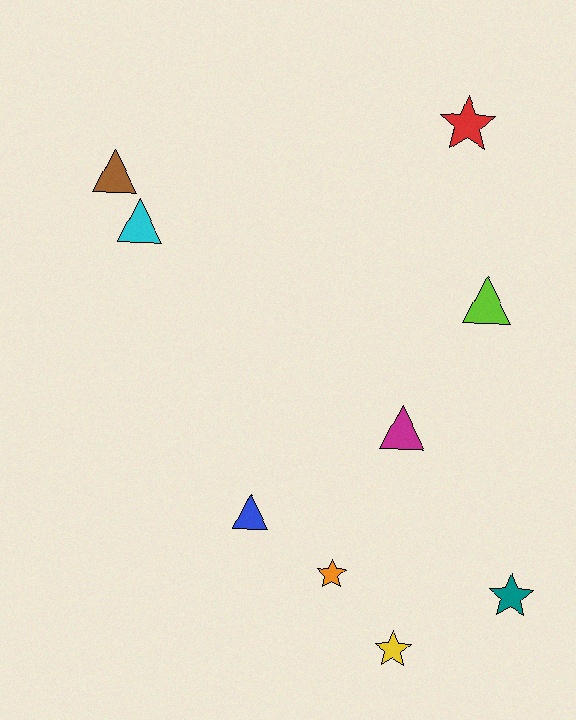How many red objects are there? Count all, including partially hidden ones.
There is 1 red object.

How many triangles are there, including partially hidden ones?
There are 5 triangles.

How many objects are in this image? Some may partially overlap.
There are 9 objects.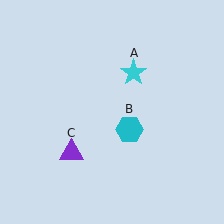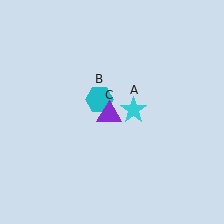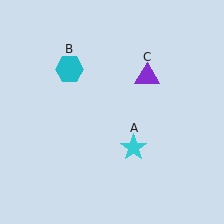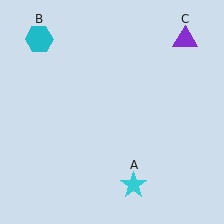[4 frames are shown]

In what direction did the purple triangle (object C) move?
The purple triangle (object C) moved up and to the right.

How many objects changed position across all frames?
3 objects changed position: cyan star (object A), cyan hexagon (object B), purple triangle (object C).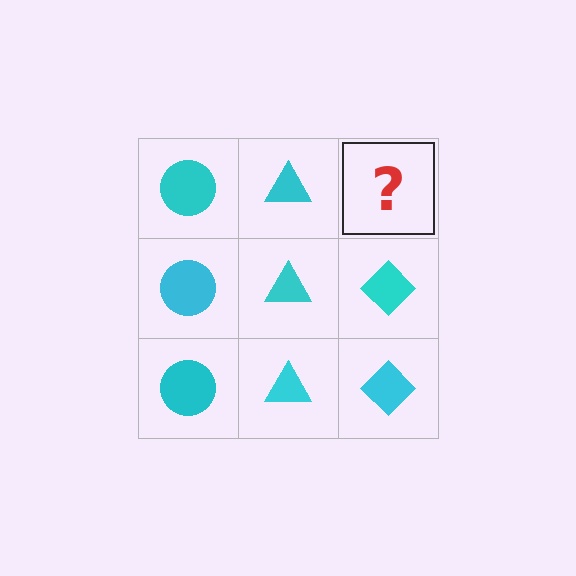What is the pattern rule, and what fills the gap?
The rule is that each column has a consistent shape. The gap should be filled with a cyan diamond.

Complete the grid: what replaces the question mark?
The question mark should be replaced with a cyan diamond.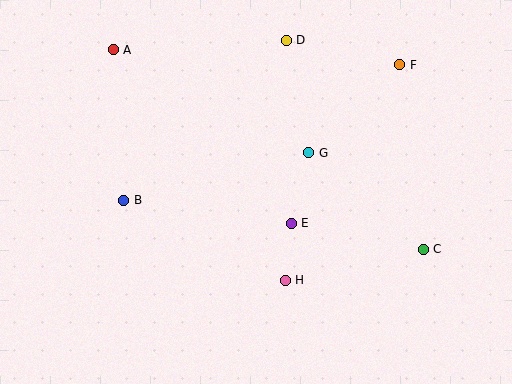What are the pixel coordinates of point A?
Point A is at (113, 50).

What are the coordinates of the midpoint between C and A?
The midpoint between C and A is at (268, 150).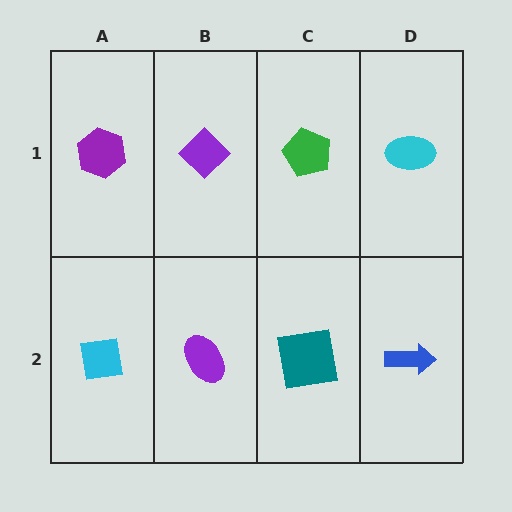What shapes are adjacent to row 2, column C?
A green pentagon (row 1, column C), a purple ellipse (row 2, column B), a blue arrow (row 2, column D).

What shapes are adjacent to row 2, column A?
A purple hexagon (row 1, column A), a purple ellipse (row 2, column B).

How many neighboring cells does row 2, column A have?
2.